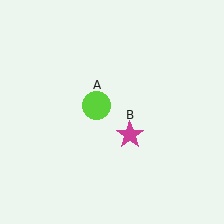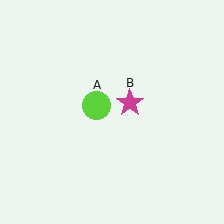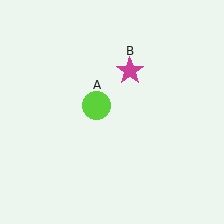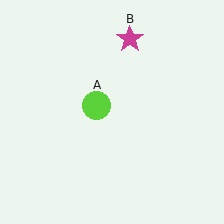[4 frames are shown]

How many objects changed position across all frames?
1 object changed position: magenta star (object B).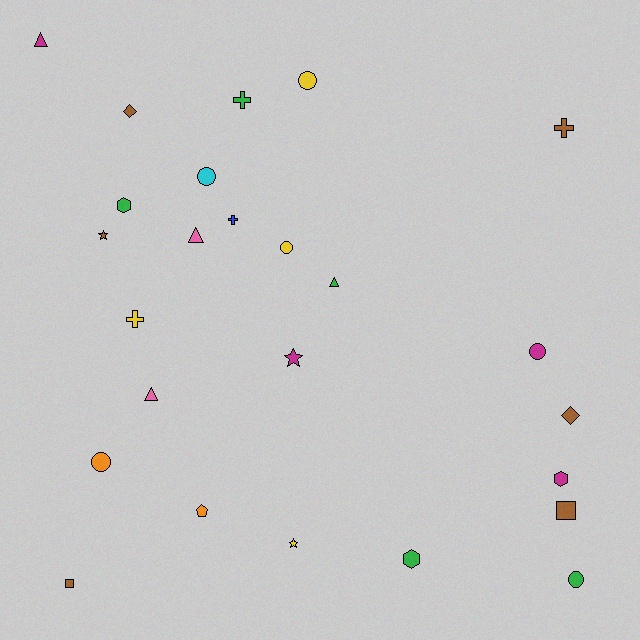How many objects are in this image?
There are 25 objects.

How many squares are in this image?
There are 2 squares.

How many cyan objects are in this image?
There is 1 cyan object.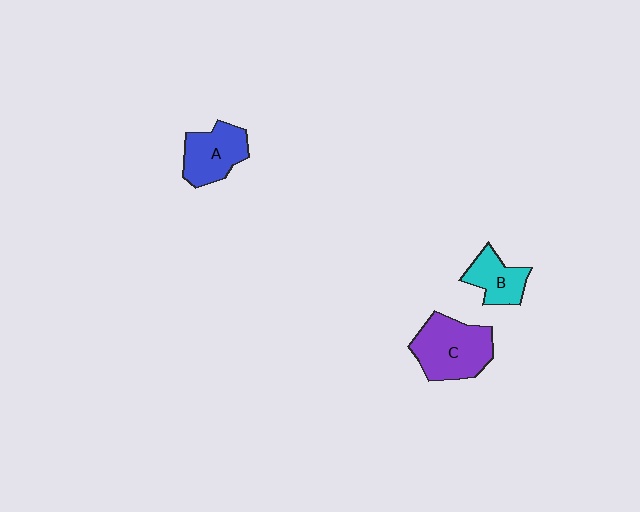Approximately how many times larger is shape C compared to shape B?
Approximately 1.8 times.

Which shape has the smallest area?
Shape B (cyan).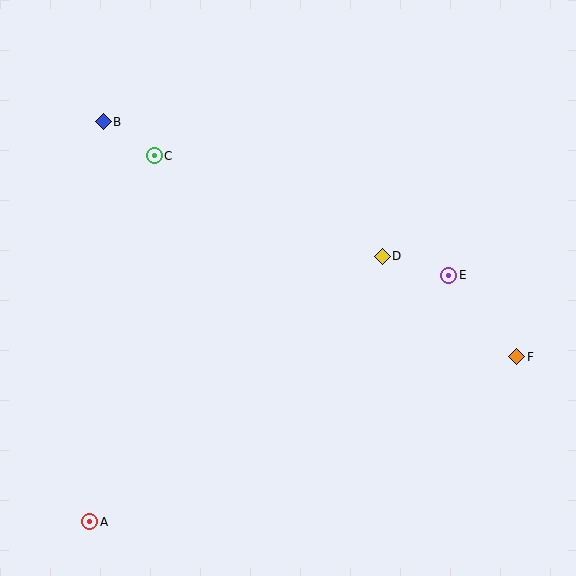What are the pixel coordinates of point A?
Point A is at (90, 522).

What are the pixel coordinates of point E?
Point E is at (449, 275).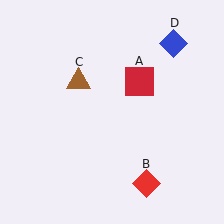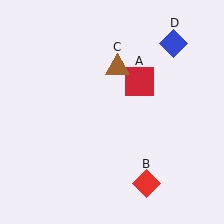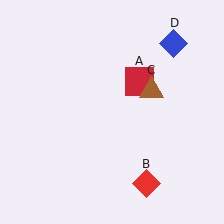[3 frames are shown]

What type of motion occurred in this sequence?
The brown triangle (object C) rotated clockwise around the center of the scene.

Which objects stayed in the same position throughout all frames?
Red square (object A) and red diamond (object B) and blue diamond (object D) remained stationary.